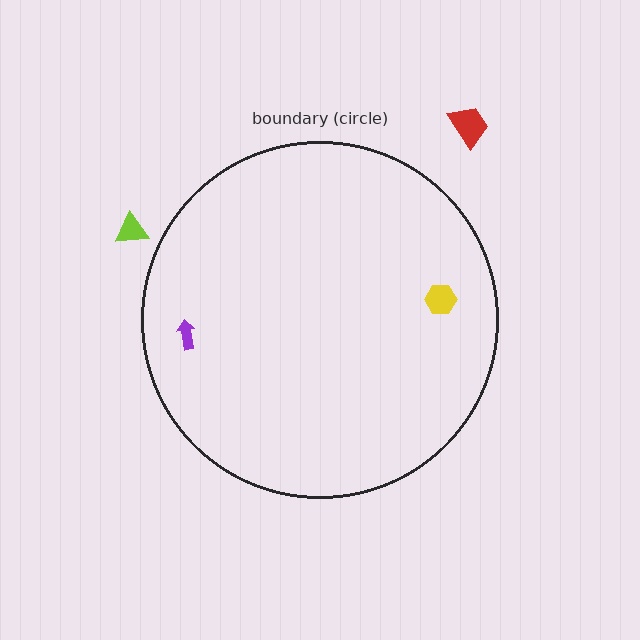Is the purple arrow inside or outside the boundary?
Inside.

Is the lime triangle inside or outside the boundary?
Outside.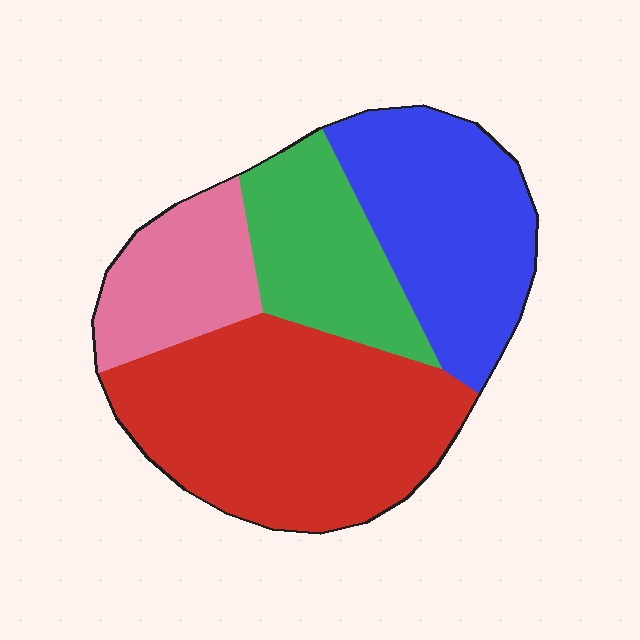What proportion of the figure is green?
Green covers about 20% of the figure.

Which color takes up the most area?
Red, at roughly 40%.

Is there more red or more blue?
Red.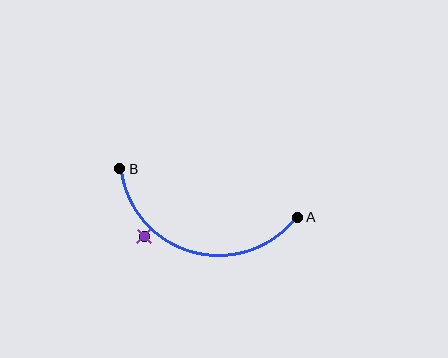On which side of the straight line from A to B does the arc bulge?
The arc bulges below the straight line connecting A and B.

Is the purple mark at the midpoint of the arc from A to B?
No — the purple mark does not lie on the arc at all. It sits slightly outside the curve.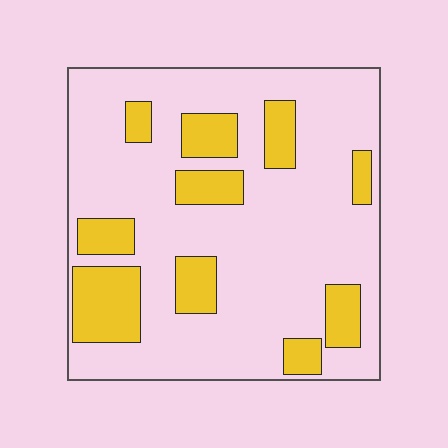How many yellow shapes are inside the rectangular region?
10.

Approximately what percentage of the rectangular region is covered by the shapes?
Approximately 25%.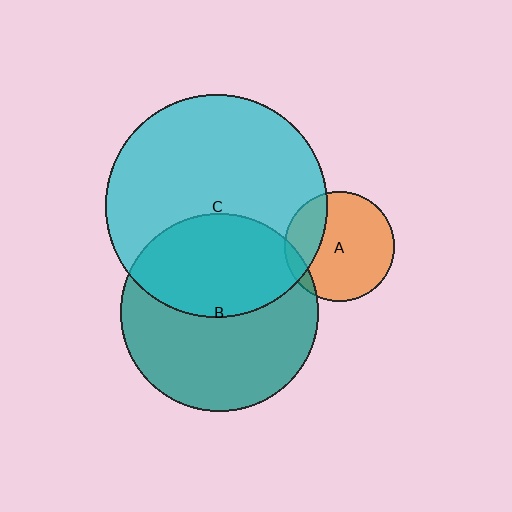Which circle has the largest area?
Circle C (cyan).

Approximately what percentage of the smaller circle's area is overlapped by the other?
Approximately 45%.